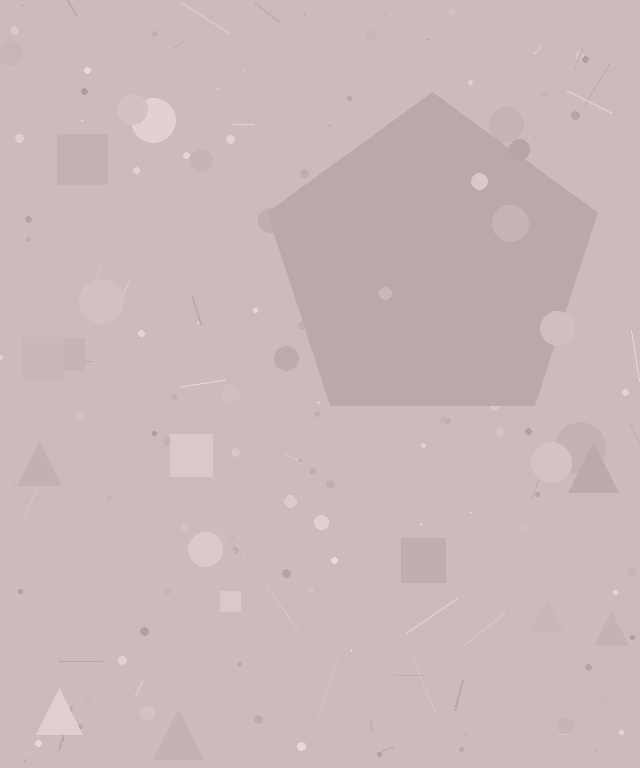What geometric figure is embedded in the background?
A pentagon is embedded in the background.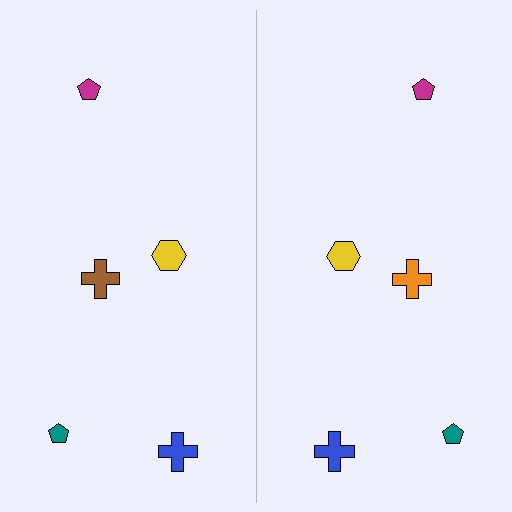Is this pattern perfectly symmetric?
No, the pattern is not perfectly symmetric. The orange cross on the right side breaks the symmetry — its mirror counterpart is brown.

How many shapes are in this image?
There are 10 shapes in this image.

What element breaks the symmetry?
The orange cross on the right side breaks the symmetry — its mirror counterpart is brown.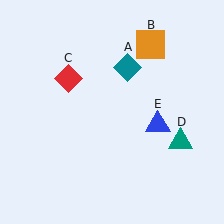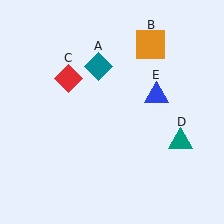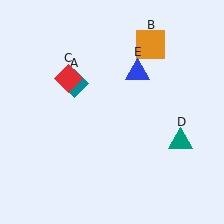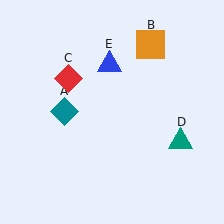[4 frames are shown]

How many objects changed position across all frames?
2 objects changed position: teal diamond (object A), blue triangle (object E).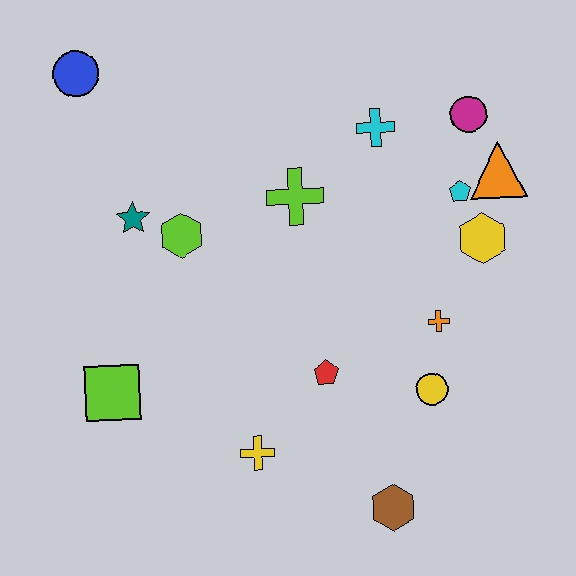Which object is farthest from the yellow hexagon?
The blue circle is farthest from the yellow hexagon.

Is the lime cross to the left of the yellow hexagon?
Yes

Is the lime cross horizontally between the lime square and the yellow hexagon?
Yes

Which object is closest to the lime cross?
The cyan cross is closest to the lime cross.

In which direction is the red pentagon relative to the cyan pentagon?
The red pentagon is below the cyan pentagon.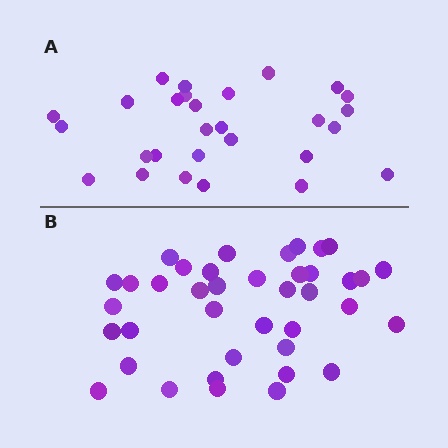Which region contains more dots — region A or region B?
Region B (the bottom region) has more dots.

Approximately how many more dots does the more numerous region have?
Region B has roughly 12 or so more dots than region A.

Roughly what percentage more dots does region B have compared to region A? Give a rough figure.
About 40% more.